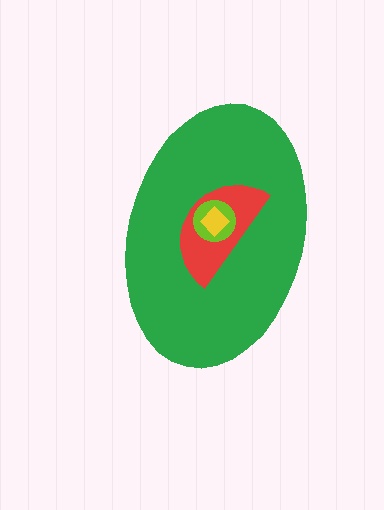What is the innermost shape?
The yellow diamond.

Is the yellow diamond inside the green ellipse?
Yes.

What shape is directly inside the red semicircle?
The lime circle.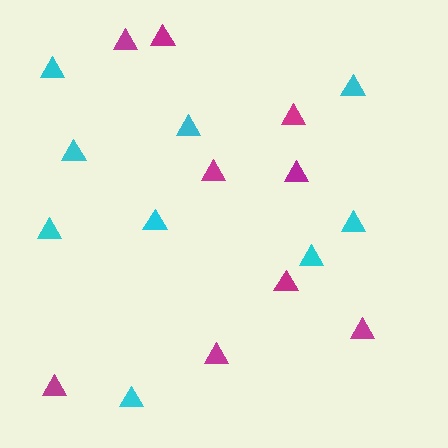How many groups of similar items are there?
There are 2 groups: one group of magenta triangles (9) and one group of cyan triangles (9).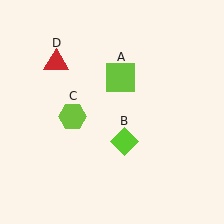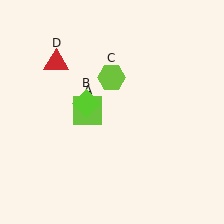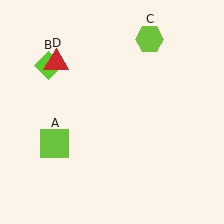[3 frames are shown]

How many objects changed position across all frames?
3 objects changed position: lime square (object A), lime diamond (object B), lime hexagon (object C).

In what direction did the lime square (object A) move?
The lime square (object A) moved down and to the left.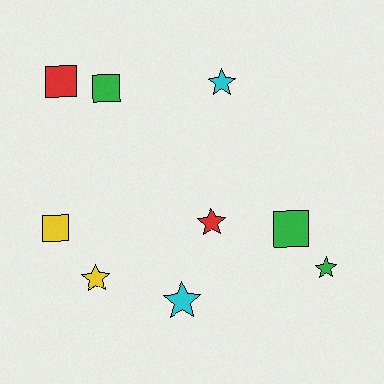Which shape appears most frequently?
Star, with 5 objects.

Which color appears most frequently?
Green, with 3 objects.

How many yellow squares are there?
There is 1 yellow square.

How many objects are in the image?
There are 9 objects.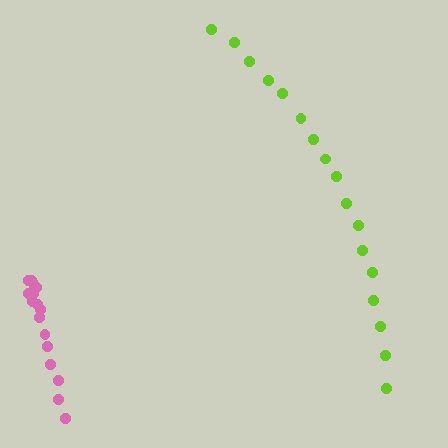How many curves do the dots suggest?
There are 2 distinct paths.